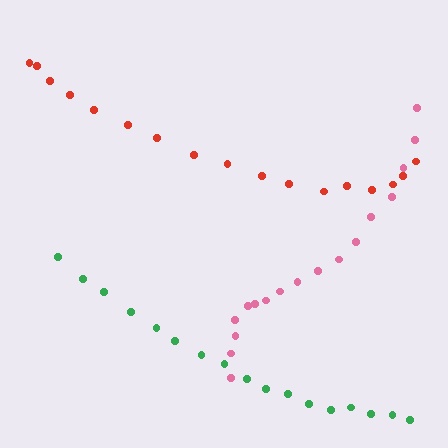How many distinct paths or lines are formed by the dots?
There are 3 distinct paths.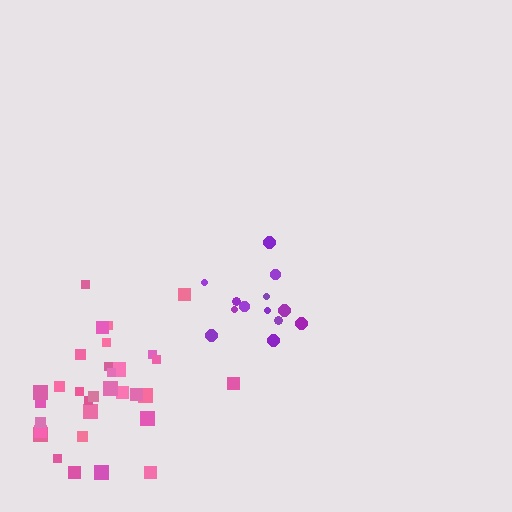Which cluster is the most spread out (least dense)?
Pink.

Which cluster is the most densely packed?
Purple.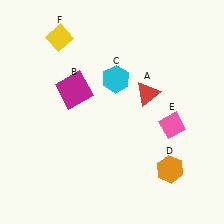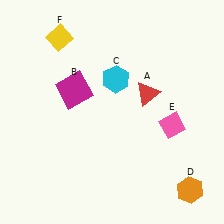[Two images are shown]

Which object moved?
The orange hexagon (D) moved down.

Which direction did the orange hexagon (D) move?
The orange hexagon (D) moved down.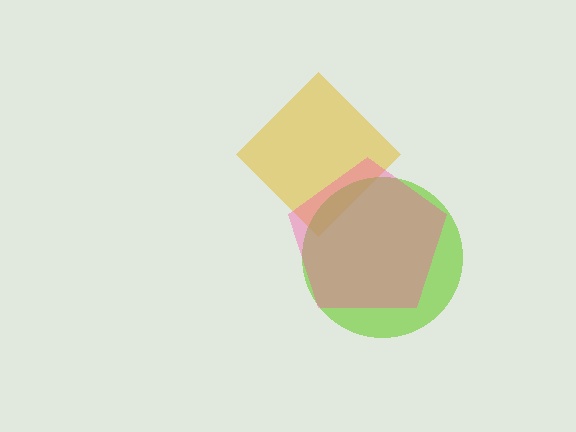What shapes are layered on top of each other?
The layered shapes are: a yellow diamond, a lime circle, a pink pentagon.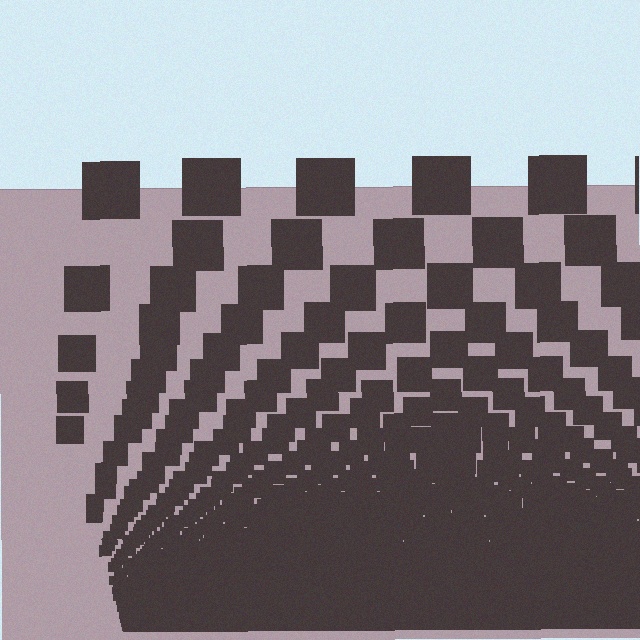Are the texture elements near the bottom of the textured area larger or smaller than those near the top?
Smaller. The gradient is inverted — elements near the bottom are smaller and denser.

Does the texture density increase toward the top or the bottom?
Density increases toward the bottom.